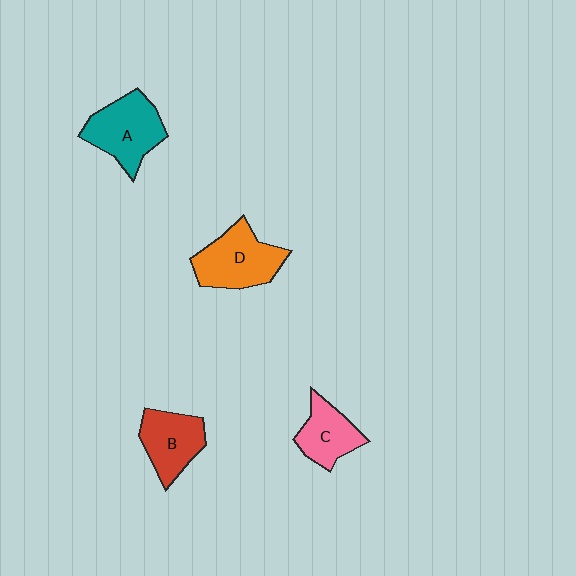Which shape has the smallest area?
Shape C (pink).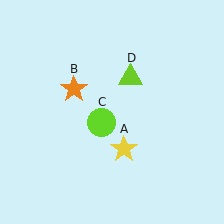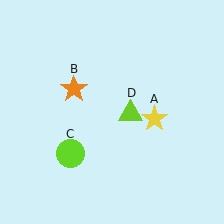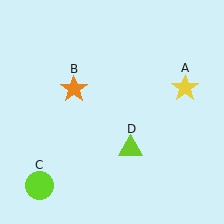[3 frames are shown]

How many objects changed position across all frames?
3 objects changed position: yellow star (object A), lime circle (object C), lime triangle (object D).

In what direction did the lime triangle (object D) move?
The lime triangle (object D) moved down.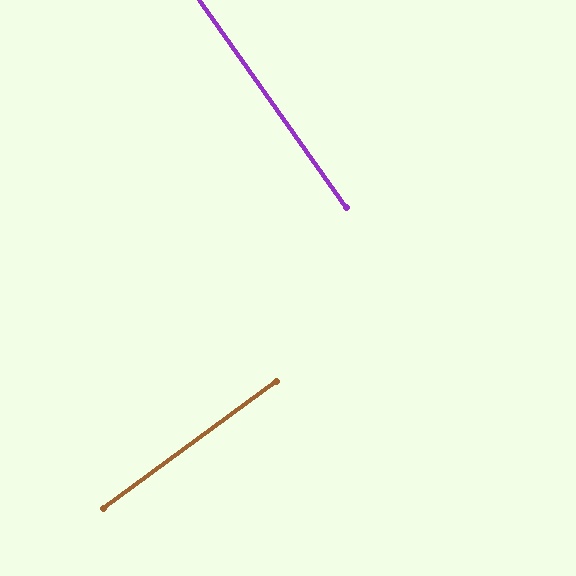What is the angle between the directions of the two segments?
Approximately 89 degrees.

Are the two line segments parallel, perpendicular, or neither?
Perpendicular — they meet at approximately 89°.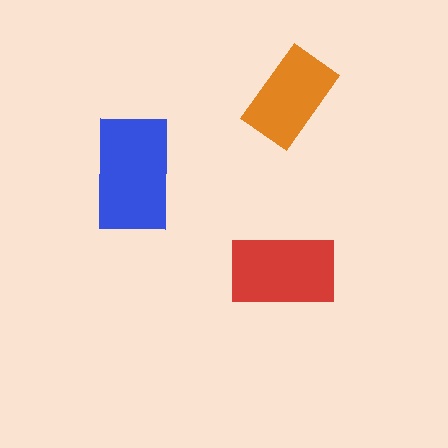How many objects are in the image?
There are 3 objects in the image.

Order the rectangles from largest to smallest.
the blue one, the red one, the orange one.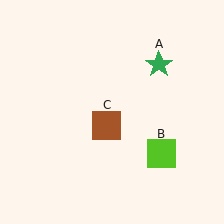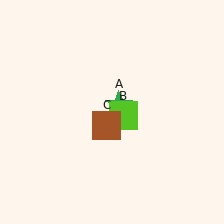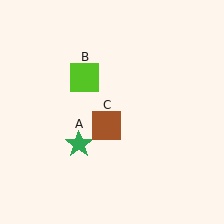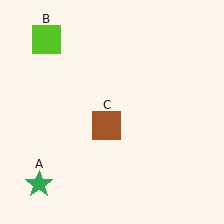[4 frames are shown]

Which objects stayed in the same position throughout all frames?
Brown square (object C) remained stationary.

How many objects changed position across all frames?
2 objects changed position: green star (object A), lime square (object B).